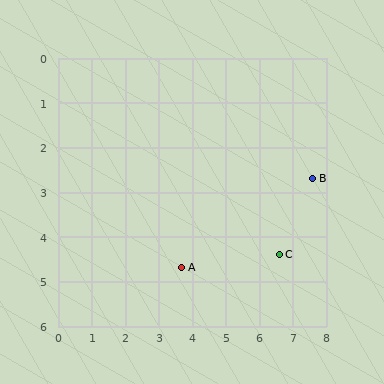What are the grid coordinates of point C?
Point C is at approximately (6.6, 4.4).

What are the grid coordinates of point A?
Point A is at approximately (3.7, 4.7).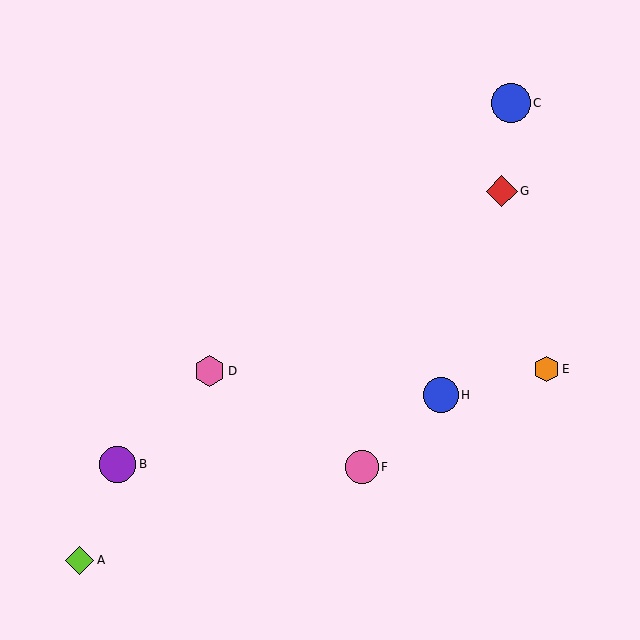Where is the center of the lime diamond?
The center of the lime diamond is at (80, 560).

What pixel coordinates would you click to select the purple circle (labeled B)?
Click at (118, 464) to select the purple circle B.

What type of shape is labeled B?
Shape B is a purple circle.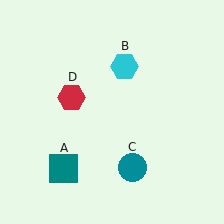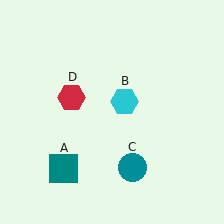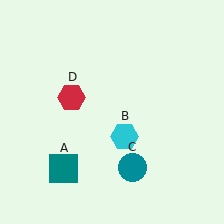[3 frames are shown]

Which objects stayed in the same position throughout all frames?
Teal square (object A) and teal circle (object C) and red hexagon (object D) remained stationary.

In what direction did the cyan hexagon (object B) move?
The cyan hexagon (object B) moved down.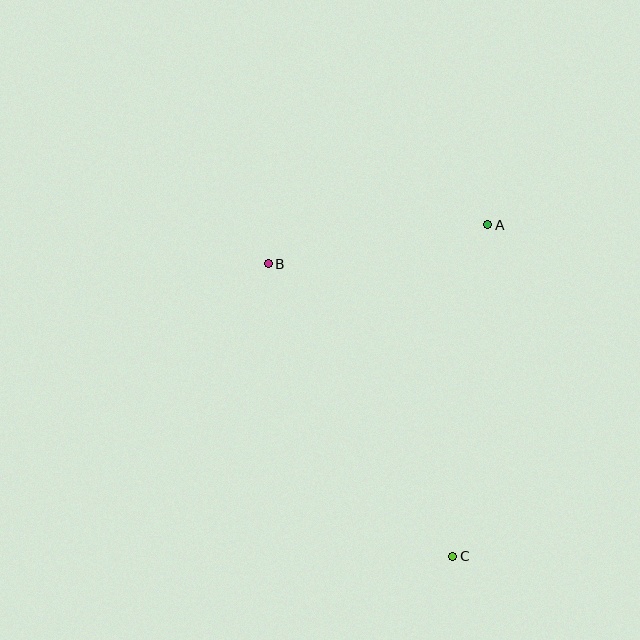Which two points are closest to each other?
Points A and B are closest to each other.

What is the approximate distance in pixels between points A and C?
The distance between A and C is approximately 333 pixels.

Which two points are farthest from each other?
Points B and C are farthest from each other.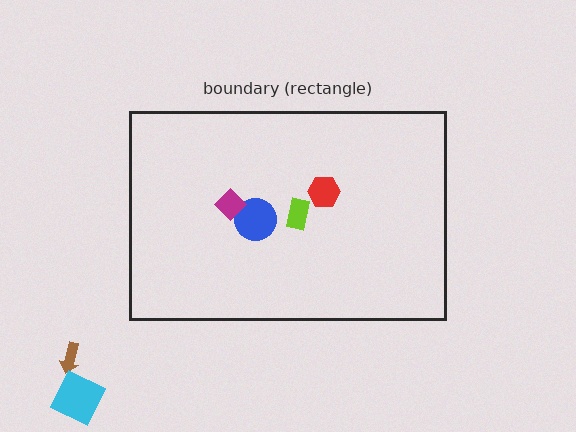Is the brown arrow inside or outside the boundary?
Outside.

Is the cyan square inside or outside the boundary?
Outside.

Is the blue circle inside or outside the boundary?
Inside.